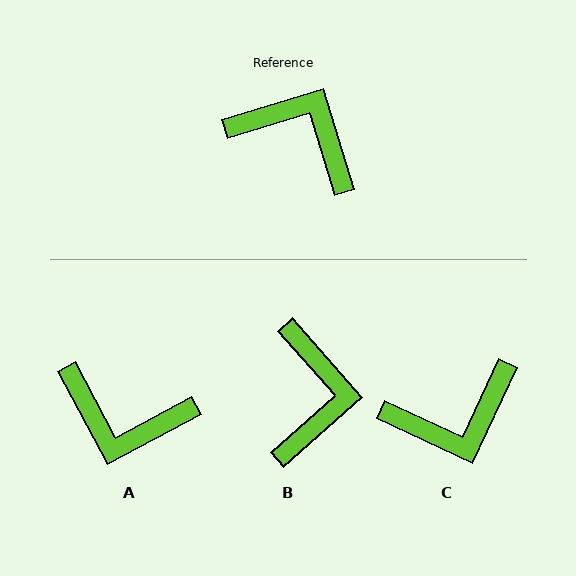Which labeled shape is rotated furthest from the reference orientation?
A, about 169 degrees away.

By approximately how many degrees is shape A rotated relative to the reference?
Approximately 169 degrees clockwise.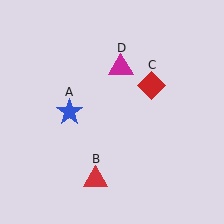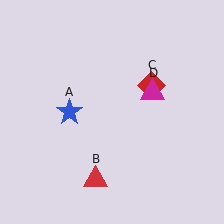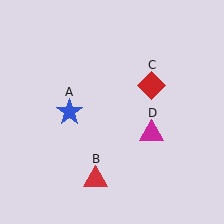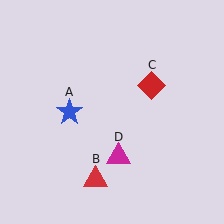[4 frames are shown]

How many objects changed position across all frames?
1 object changed position: magenta triangle (object D).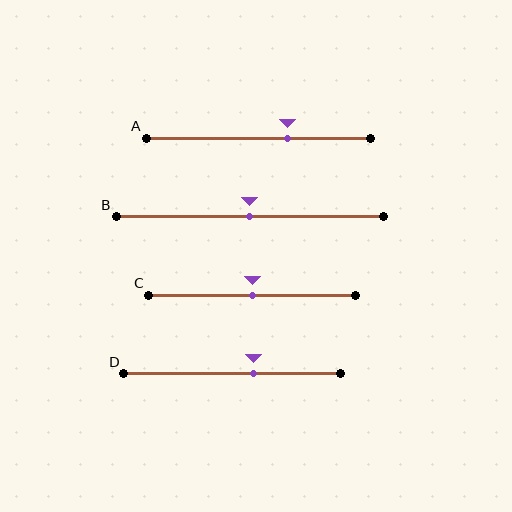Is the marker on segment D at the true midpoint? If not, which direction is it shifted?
No, the marker on segment D is shifted to the right by about 10% of the segment length.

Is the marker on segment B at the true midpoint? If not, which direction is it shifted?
Yes, the marker on segment B is at the true midpoint.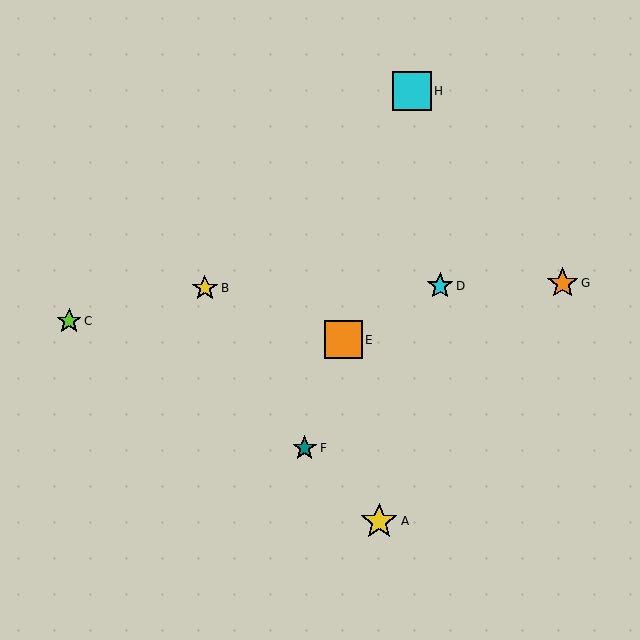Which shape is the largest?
The cyan square (labeled H) is the largest.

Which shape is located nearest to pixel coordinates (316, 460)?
The teal star (labeled F) at (305, 448) is nearest to that location.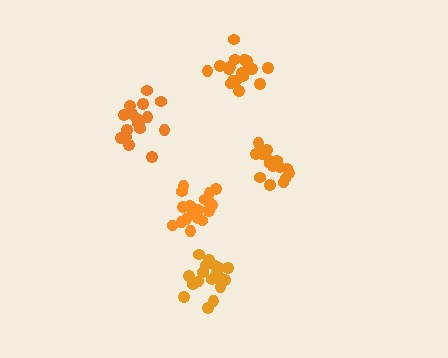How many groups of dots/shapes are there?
There are 5 groups.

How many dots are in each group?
Group 1: 18 dots, Group 2: 19 dots, Group 3: 18 dots, Group 4: 18 dots, Group 5: 19 dots (92 total).